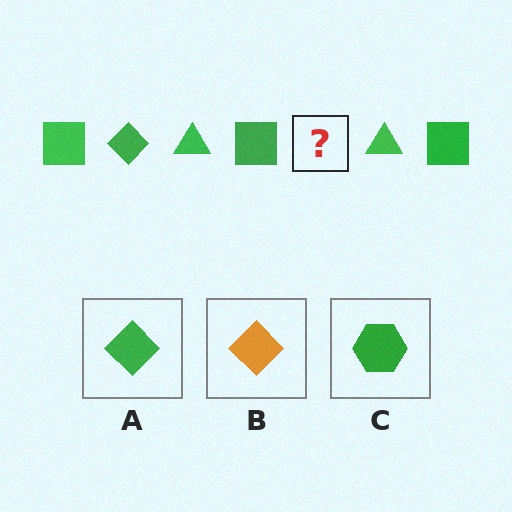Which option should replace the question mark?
Option A.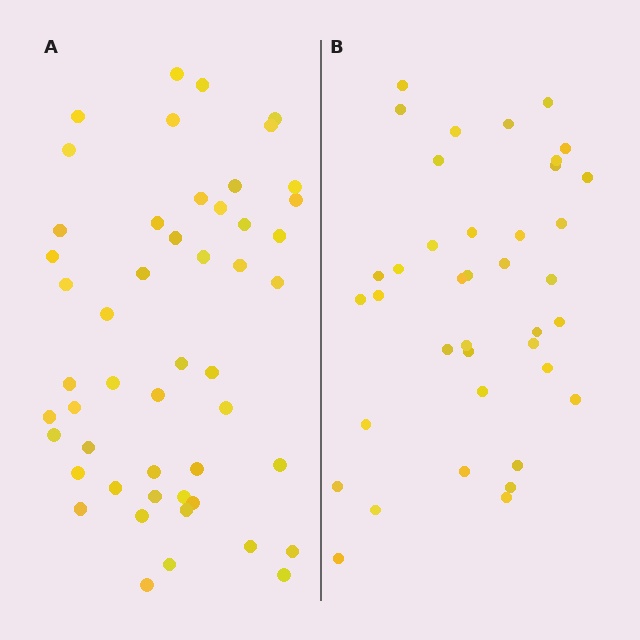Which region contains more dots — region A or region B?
Region A (the left region) has more dots.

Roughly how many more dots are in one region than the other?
Region A has roughly 12 or so more dots than region B.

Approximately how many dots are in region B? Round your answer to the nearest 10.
About 40 dots. (The exact count is 39, which rounds to 40.)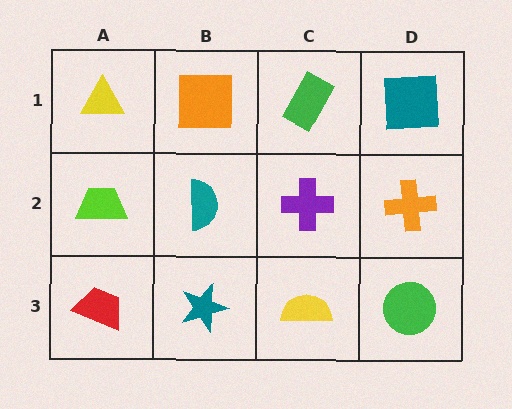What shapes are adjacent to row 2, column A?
A yellow triangle (row 1, column A), a red trapezoid (row 3, column A), a teal semicircle (row 2, column B).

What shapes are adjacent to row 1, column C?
A purple cross (row 2, column C), an orange square (row 1, column B), a teal square (row 1, column D).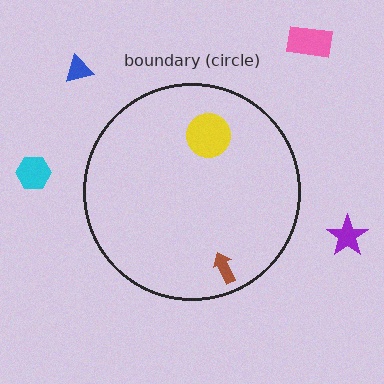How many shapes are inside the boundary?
2 inside, 4 outside.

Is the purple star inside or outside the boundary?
Outside.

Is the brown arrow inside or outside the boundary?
Inside.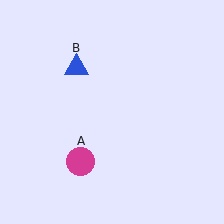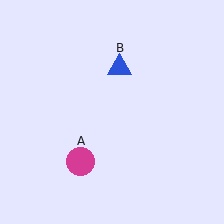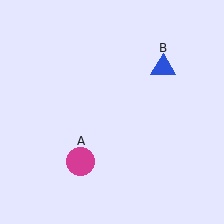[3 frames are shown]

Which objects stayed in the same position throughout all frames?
Magenta circle (object A) remained stationary.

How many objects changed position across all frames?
1 object changed position: blue triangle (object B).